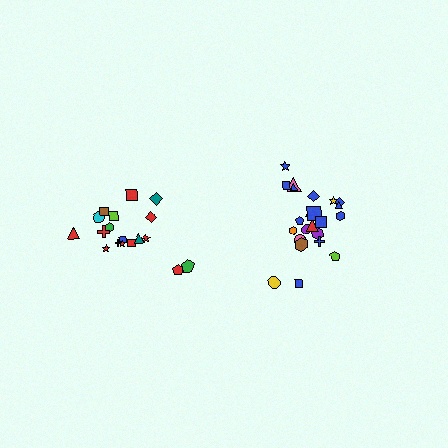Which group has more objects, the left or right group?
The right group.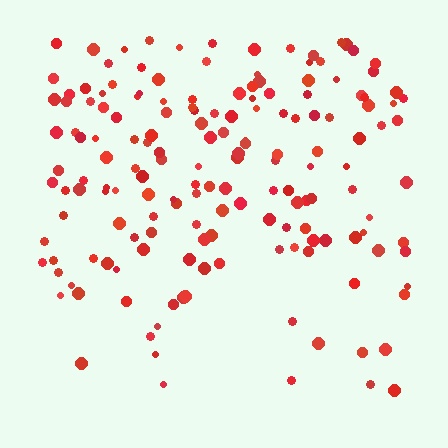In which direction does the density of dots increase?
From bottom to top, with the top side densest.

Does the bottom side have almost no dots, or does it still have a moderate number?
Still a moderate number, just noticeably fewer than the top.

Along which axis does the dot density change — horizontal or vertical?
Vertical.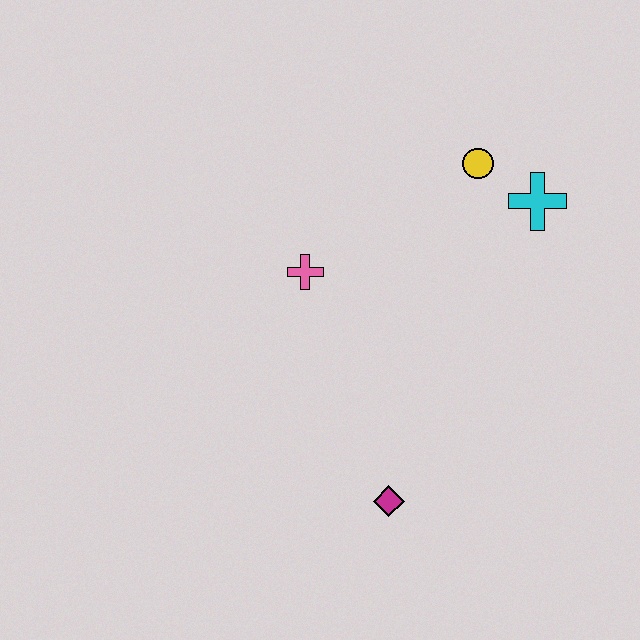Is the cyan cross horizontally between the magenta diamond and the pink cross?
No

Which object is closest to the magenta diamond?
The pink cross is closest to the magenta diamond.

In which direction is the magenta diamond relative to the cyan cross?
The magenta diamond is below the cyan cross.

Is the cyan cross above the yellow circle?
No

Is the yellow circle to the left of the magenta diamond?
No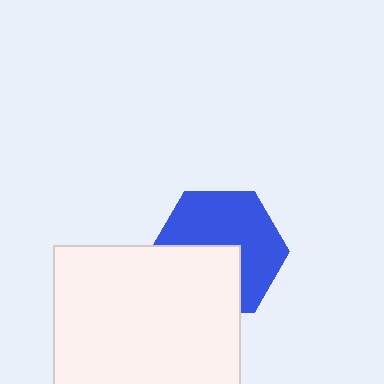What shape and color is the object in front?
The object in front is a white square.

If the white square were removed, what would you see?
You would see the complete blue hexagon.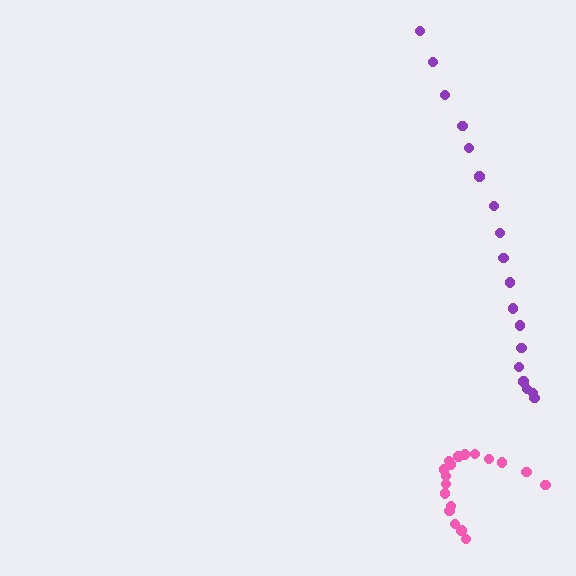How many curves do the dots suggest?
There are 2 distinct paths.